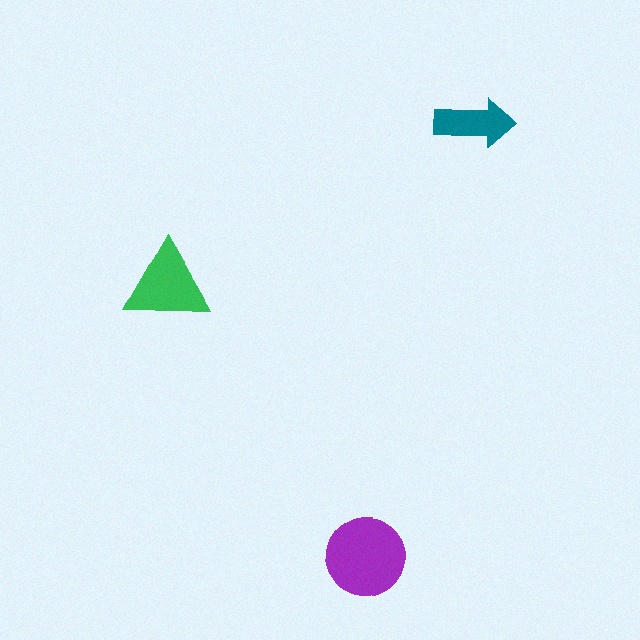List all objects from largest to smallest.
The purple circle, the green triangle, the teal arrow.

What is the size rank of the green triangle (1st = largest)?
2nd.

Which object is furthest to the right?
The teal arrow is rightmost.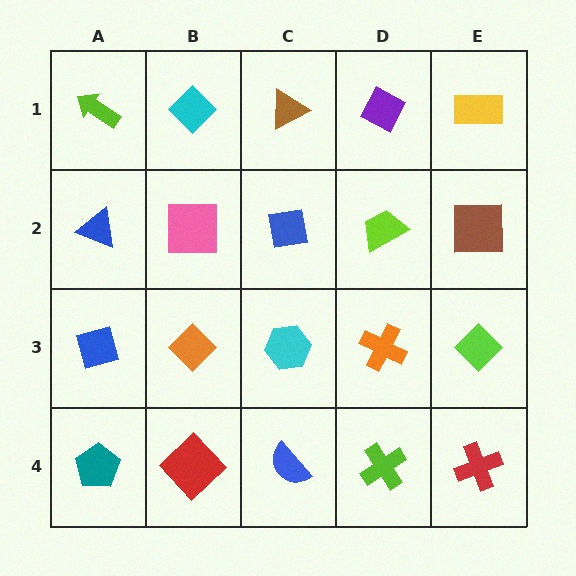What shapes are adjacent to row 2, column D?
A purple diamond (row 1, column D), an orange cross (row 3, column D), a blue square (row 2, column C), a brown square (row 2, column E).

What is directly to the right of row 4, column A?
A red diamond.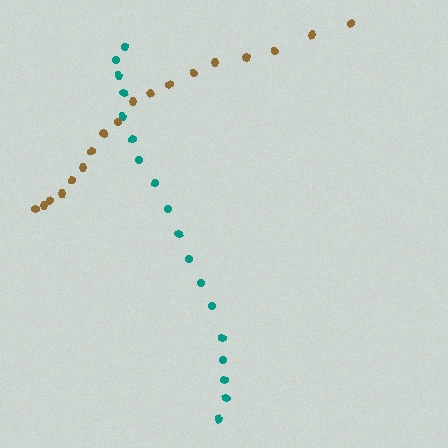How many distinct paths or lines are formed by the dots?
There are 2 distinct paths.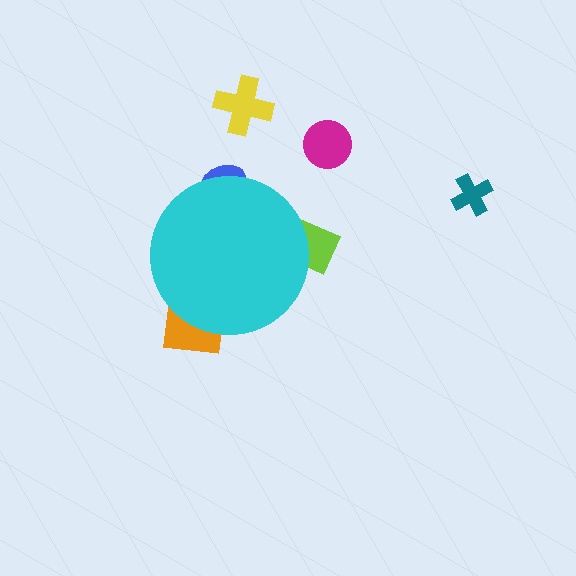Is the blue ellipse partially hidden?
Yes, the blue ellipse is partially hidden behind the cyan circle.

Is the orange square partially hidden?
Yes, the orange square is partially hidden behind the cyan circle.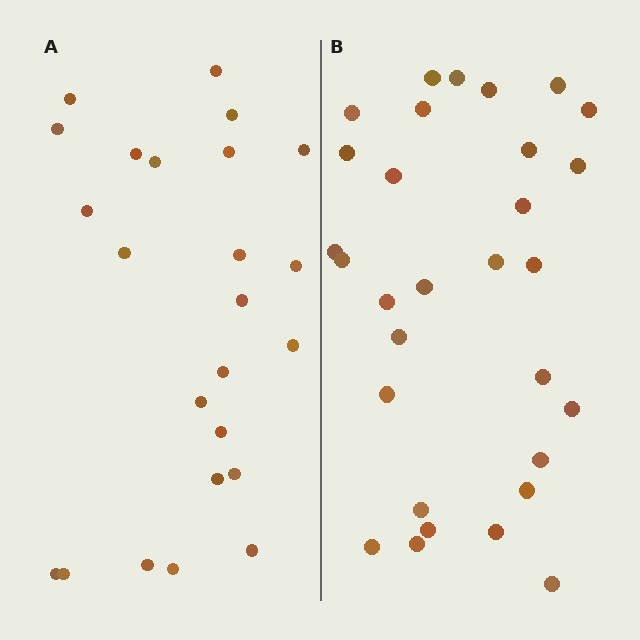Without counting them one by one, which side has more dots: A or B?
Region B (the right region) has more dots.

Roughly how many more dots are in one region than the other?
Region B has about 6 more dots than region A.